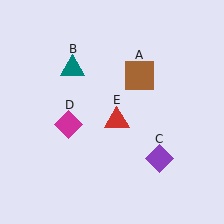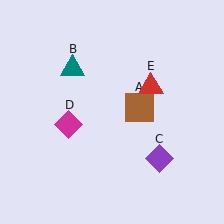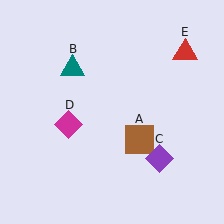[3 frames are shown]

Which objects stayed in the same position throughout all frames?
Teal triangle (object B) and purple diamond (object C) and magenta diamond (object D) remained stationary.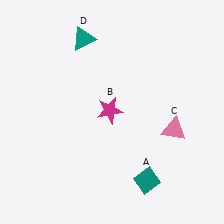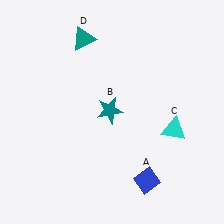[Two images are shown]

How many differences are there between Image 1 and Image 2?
There are 3 differences between the two images.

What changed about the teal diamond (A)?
In Image 1, A is teal. In Image 2, it changed to blue.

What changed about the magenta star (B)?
In Image 1, B is magenta. In Image 2, it changed to teal.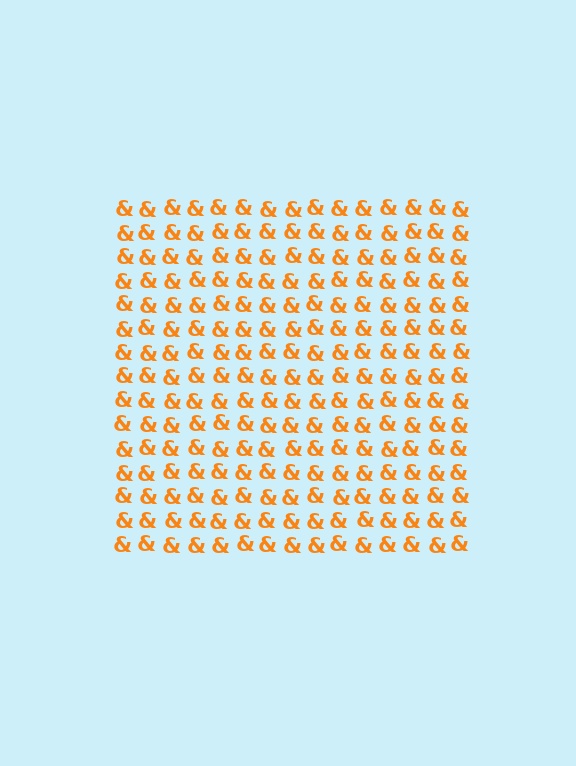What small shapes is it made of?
It is made of small ampersands.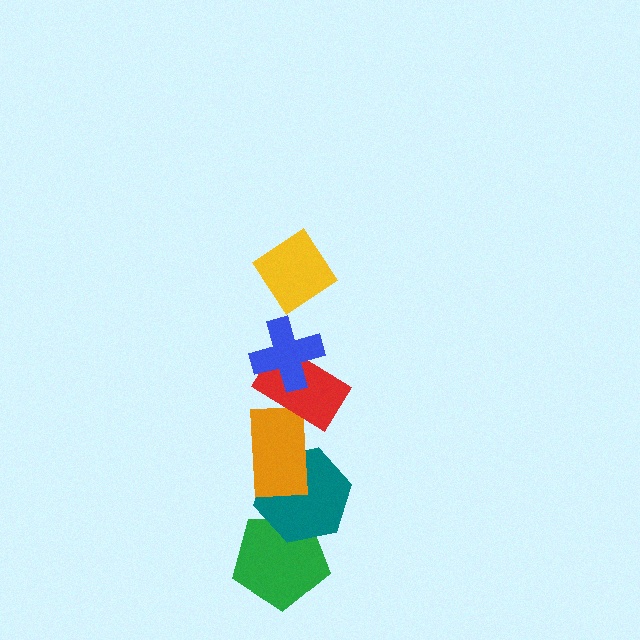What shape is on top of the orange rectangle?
The red rectangle is on top of the orange rectangle.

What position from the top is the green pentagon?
The green pentagon is 6th from the top.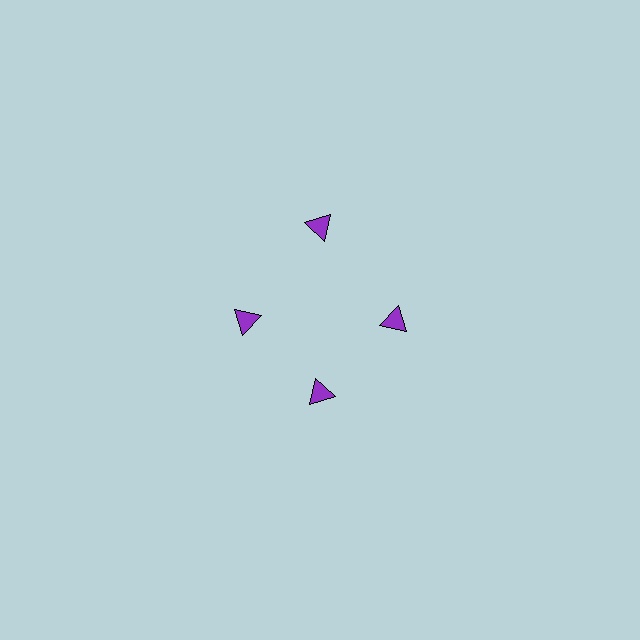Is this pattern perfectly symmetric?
No. The 4 purple triangles are arranged in a ring, but one element near the 12 o'clock position is pushed outward from the center, breaking the 4-fold rotational symmetry.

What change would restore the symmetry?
The symmetry would be restored by moving it inward, back onto the ring so that all 4 triangles sit at equal angles and equal distance from the center.